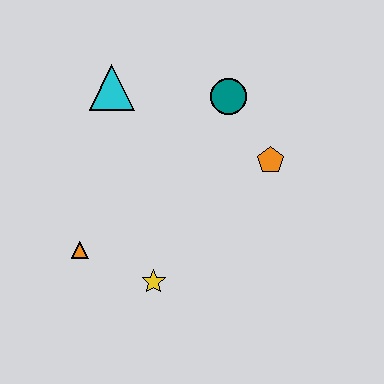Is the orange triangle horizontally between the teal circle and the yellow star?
No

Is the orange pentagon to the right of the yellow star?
Yes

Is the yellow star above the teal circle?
No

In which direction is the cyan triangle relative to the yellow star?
The cyan triangle is above the yellow star.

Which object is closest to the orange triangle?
The yellow star is closest to the orange triangle.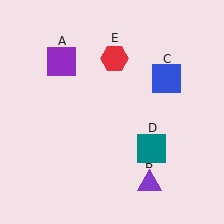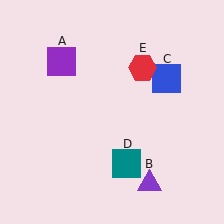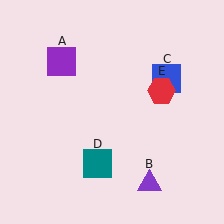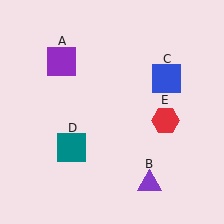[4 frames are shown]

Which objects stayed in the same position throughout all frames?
Purple square (object A) and purple triangle (object B) and blue square (object C) remained stationary.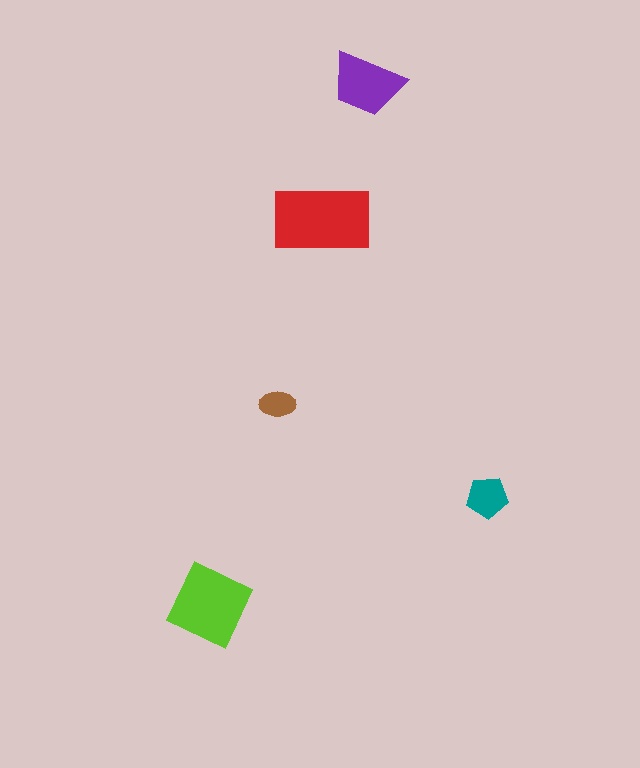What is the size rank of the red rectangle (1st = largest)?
1st.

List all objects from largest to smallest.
The red rectangle, the lime diamond, the purple trapezoid, the teal pentagon, the brown ellipse.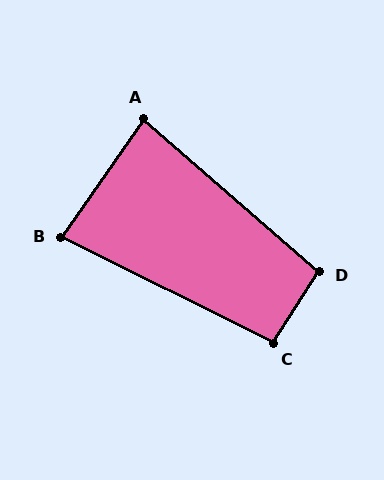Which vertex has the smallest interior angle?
B, at approximately 82 degrees.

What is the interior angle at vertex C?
Approximately 96 degrees (obtuse).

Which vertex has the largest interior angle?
D, at approximately 98 degrees.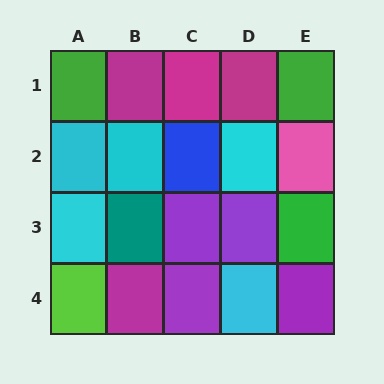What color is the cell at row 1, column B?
Magenta.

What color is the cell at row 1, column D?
Magenta.